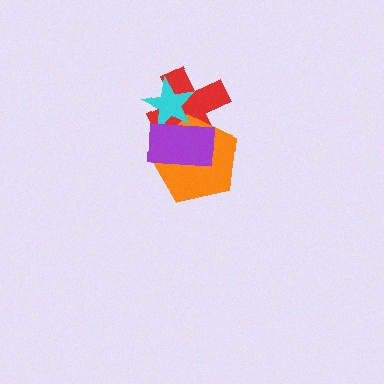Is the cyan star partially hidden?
Yes, it is partially covered by another shape.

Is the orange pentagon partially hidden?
Yes, it is partially covered by another shape.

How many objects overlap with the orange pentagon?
3 objects overlap with the orange pentagon.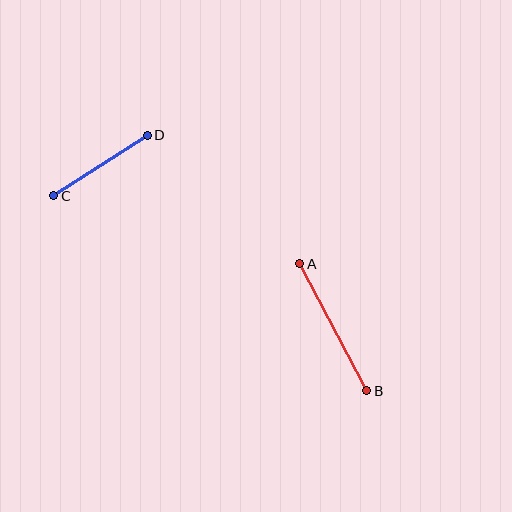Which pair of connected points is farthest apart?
Points A and B are farthest apart.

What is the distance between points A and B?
The distance is approximately 143 pixels.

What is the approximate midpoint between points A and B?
The midpoint is at approximately (333, 327) pixels.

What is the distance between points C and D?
The distance is approximately 112 pixels.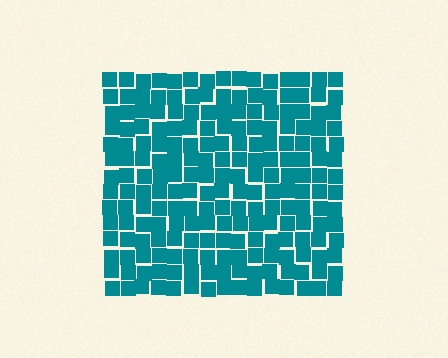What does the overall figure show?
The overall figure shows a square.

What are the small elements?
The small elements are squares.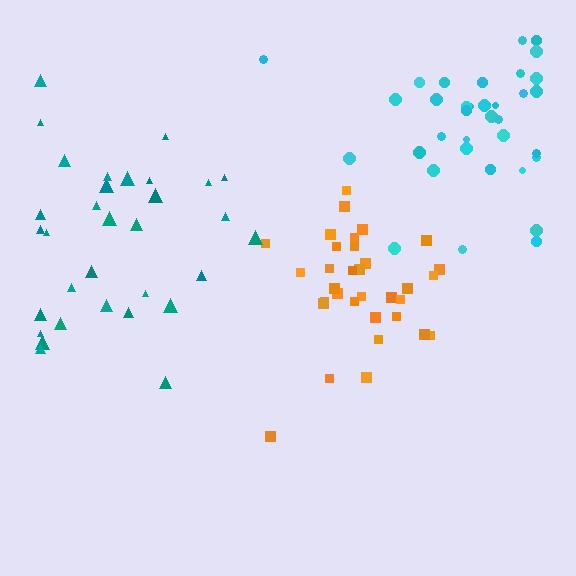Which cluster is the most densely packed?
Orange.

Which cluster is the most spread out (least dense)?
Teal.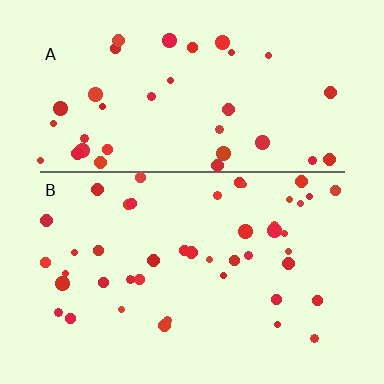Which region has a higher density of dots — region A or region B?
B (the bottom).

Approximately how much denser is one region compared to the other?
Approximately 1.2× — region B over region A.